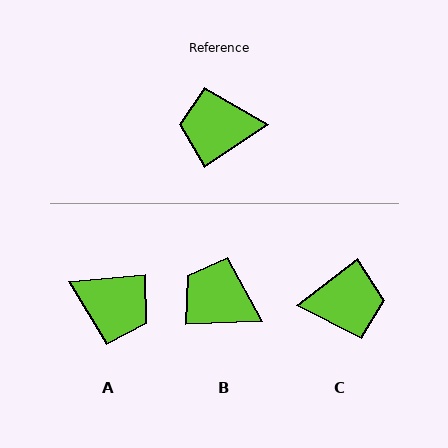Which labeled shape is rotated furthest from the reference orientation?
C, about 177 degrees away.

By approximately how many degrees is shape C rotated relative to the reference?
Approximately 177 degrees clockwise.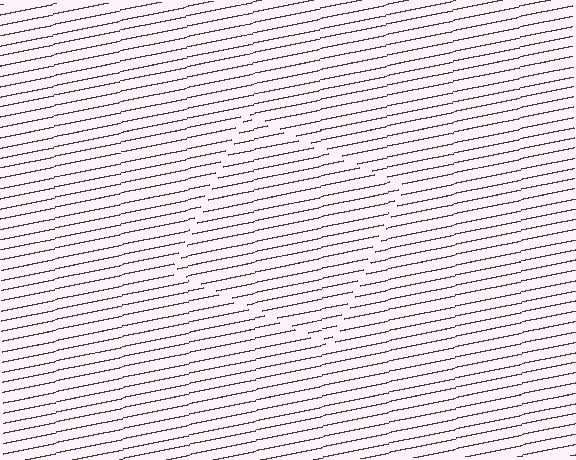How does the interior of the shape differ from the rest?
The interior of the shape contains the same grating, shifted by half a period — the contour is defined by the phase discontinuity where line-ends from the inner and outer gratings abut.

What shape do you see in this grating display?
An illusory square. The interior of the shape contains the same grating, shifted by half a period — the contour is defined by the phase discontinuity where line-ends from the inner and outer gratings abut.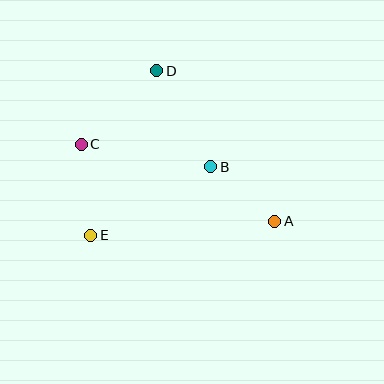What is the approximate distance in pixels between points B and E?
The distance between B and E is approximately 138 pixels.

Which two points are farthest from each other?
Points A and C are farthest from each other.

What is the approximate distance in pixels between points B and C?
The distance between B and C is approximately 131 pixels.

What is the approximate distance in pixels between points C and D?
The distance between C and D is approximately 105 pixels.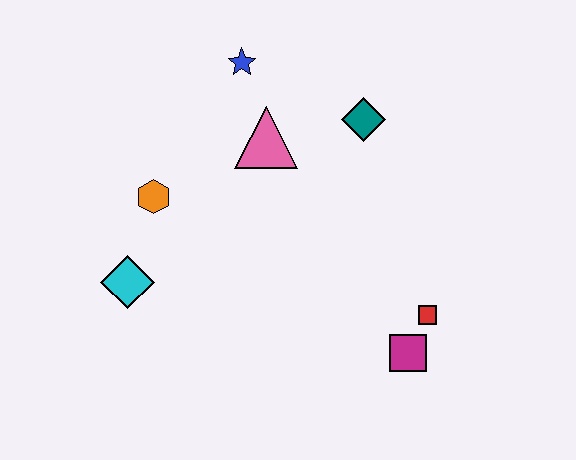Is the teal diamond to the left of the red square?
Yes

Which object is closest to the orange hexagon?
The cyan diamond is closest to the orange hexagon.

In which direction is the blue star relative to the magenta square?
The blue star is above the magenta square.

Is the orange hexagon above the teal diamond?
No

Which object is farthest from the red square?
The blue star is farthest from the red square.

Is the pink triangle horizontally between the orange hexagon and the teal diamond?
Yes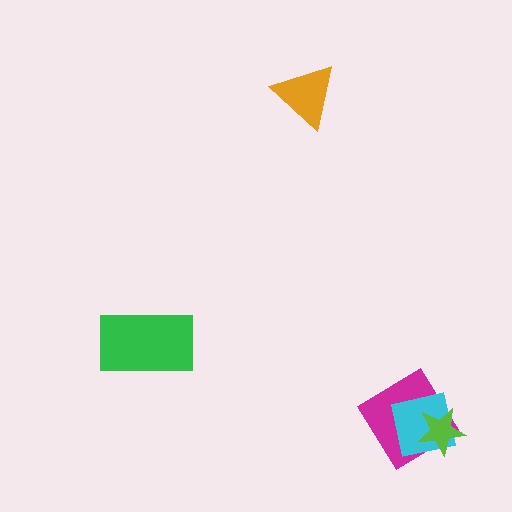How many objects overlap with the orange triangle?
0 objects overlap with the orange triangle.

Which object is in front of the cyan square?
The lime star is in front of the cyan square.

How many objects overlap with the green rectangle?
0 objects overlap with the green rectangle.